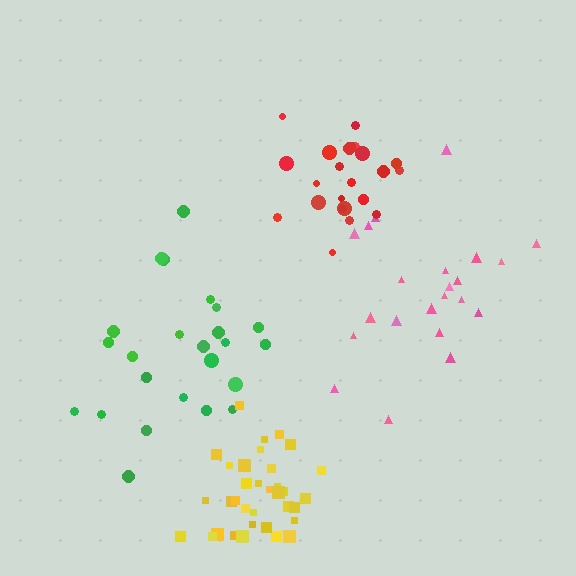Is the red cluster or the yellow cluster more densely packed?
Yellow.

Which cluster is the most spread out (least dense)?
Pink.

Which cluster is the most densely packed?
Yellow.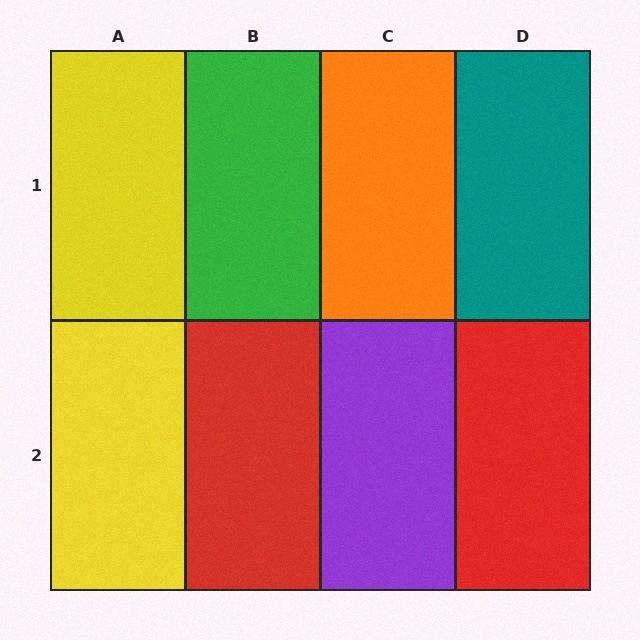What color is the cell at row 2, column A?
Yellow.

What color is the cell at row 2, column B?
Red.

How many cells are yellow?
2 cells are yellow.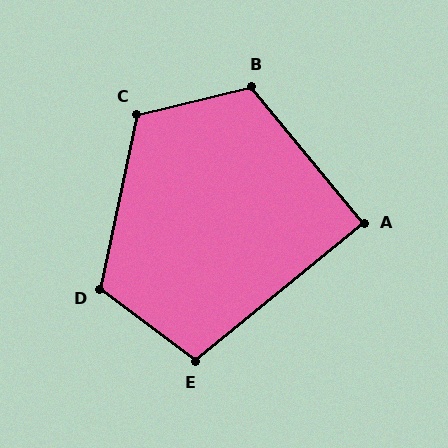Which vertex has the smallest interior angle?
A, at approximately 90 degrees.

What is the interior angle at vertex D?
Approximately 115 degrees (obtuse).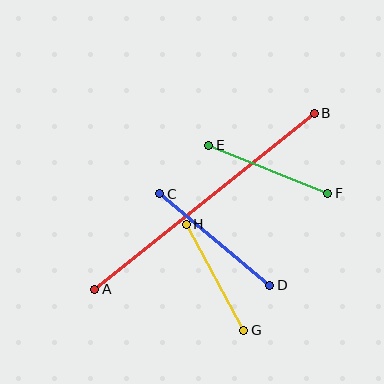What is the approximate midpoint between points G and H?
The midpoint is at approximately (215, 277) pixels.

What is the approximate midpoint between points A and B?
The midpoint is at approximately (204, 201) pixels.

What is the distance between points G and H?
The distance is approximately 120 pixels.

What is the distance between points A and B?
The distance is approximately 281 pixels.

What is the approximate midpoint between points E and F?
The midpoint is at approximately (268, 169) pixels.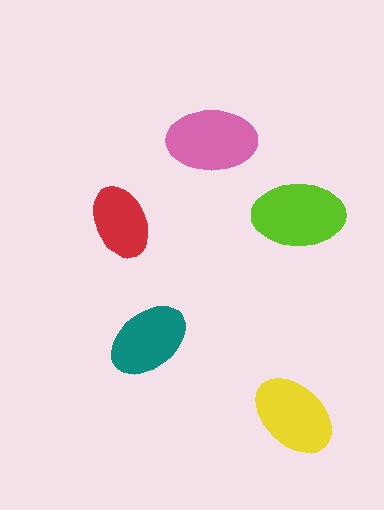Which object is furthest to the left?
The red ellipse is leftmost.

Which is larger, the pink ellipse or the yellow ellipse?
The pink one.